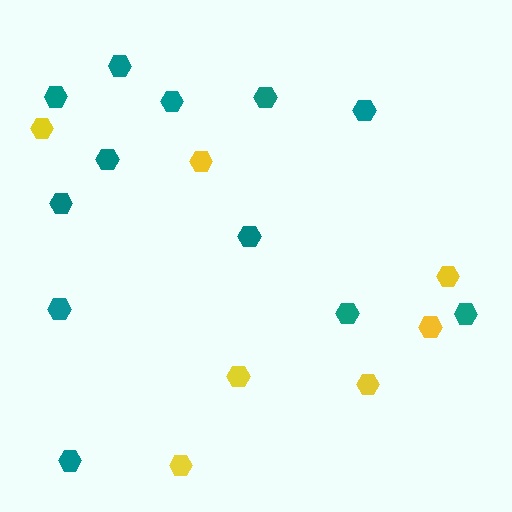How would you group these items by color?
There are 2 groups: one group of teal hexagons (12) and one group of yellow hexagons (7).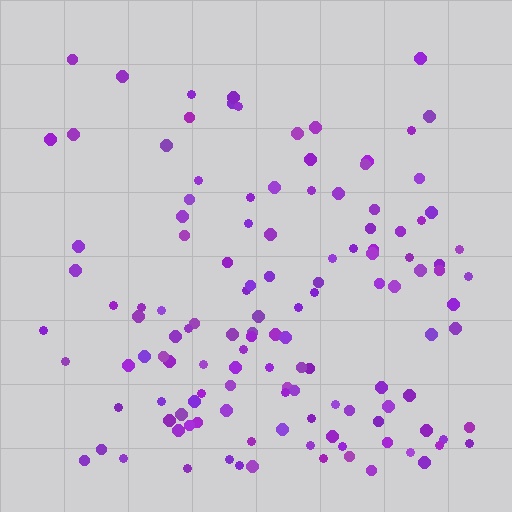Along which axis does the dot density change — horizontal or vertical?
Vertical.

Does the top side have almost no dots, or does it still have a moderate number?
Still a moderate number, just noticeably fewer than the bottom.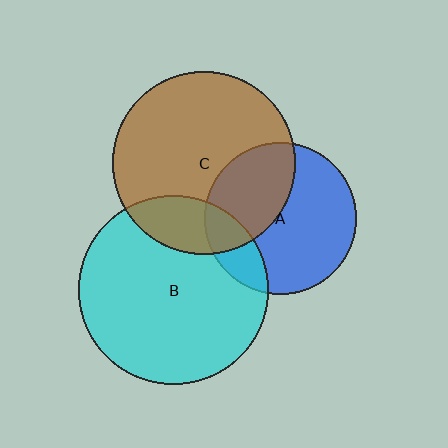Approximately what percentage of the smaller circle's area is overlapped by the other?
Approximately 20%.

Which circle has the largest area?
Circle B (cyan).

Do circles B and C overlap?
Yes.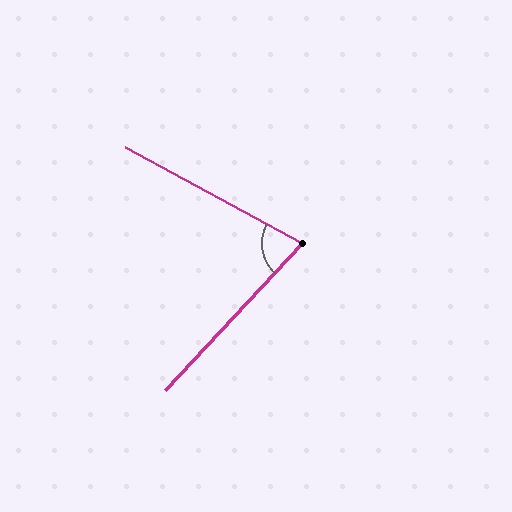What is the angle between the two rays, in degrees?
Approximately 75 degrees.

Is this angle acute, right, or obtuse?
It is acute.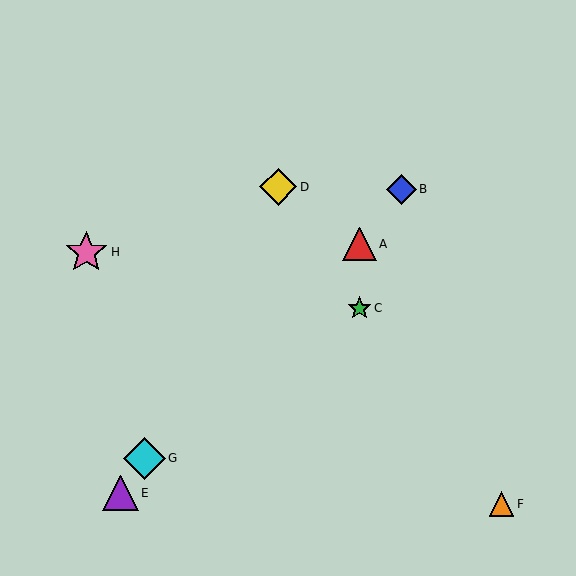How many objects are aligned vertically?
2 objects (A, C) are aligned vertically.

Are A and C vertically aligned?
Yes, both are at x≈360.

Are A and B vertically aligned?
No, A is at x≈360 and B is at x≈401.